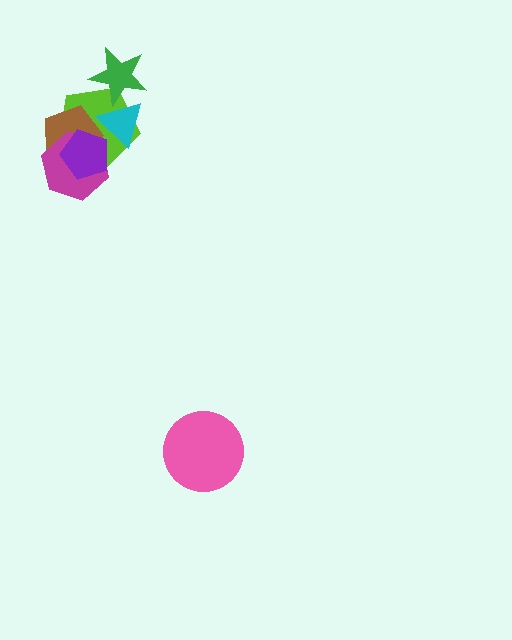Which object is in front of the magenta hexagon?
The purple pentagon is in front of the magenta hexagon.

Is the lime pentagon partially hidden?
Yes, it is partially covered by another shape.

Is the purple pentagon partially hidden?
No, no other shape covers it.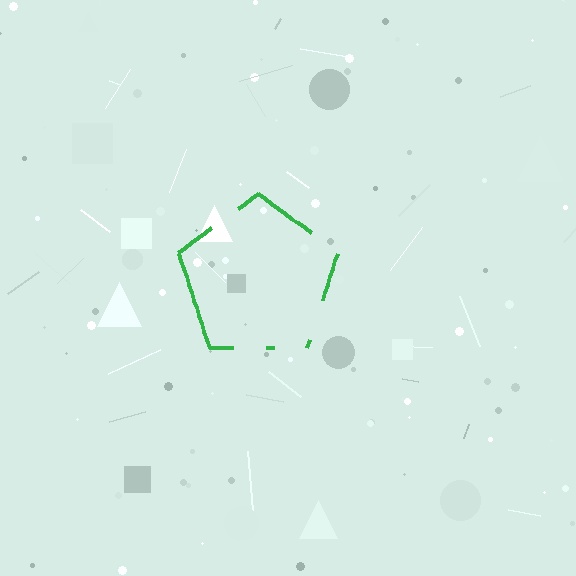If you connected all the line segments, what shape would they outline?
They would outline a pentagon.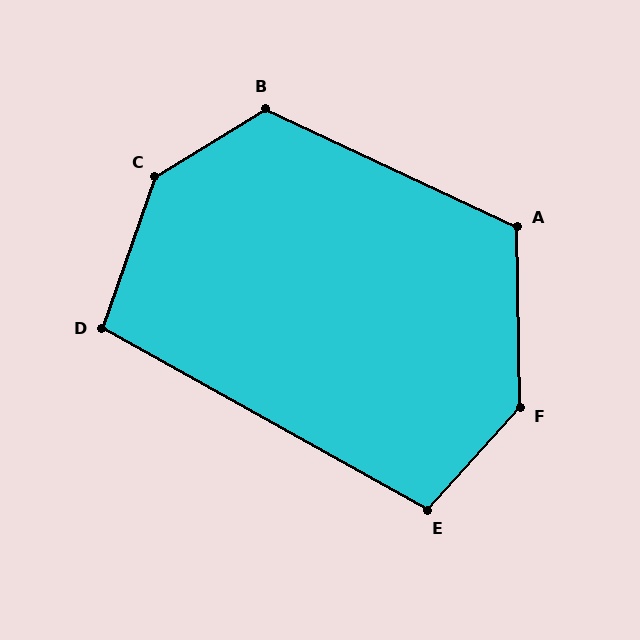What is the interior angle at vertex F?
Approximately 137 degrees (obtuse).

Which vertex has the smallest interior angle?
D, at approximately 100 degrees.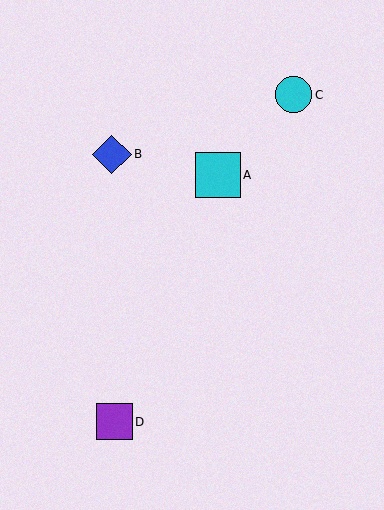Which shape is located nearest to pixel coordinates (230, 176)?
The cyan square (labeled A) at (218, 175) is nearest to that location.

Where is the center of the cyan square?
The center of the cyan square is at (218, 175).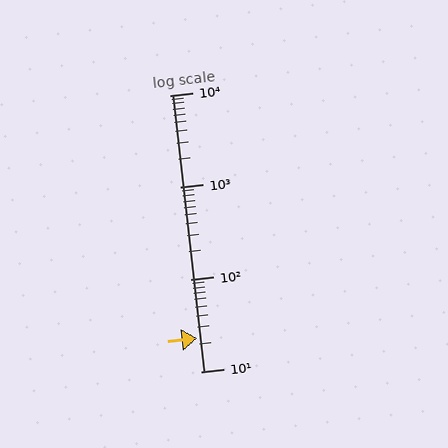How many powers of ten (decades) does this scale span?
The scale spans 3 decades, from 10 to 10000.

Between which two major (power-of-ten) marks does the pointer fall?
The pointer is between 10 and 100.